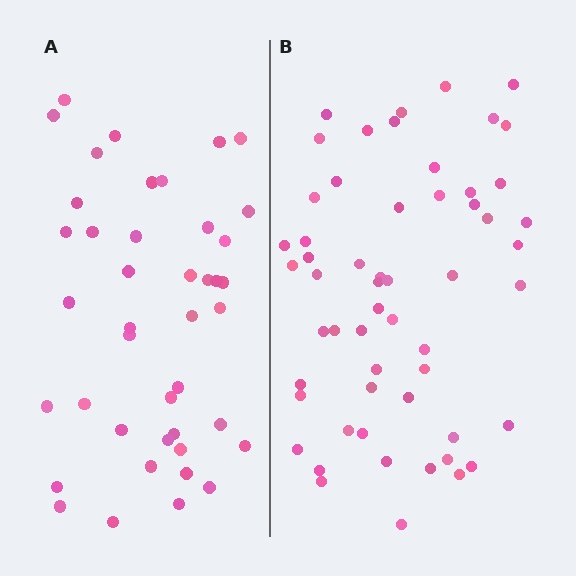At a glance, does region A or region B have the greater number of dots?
Region B (the right region) has more dots.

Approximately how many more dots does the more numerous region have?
Region B has approximately 15 more dots than region A.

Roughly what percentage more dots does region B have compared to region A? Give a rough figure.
About 35% more.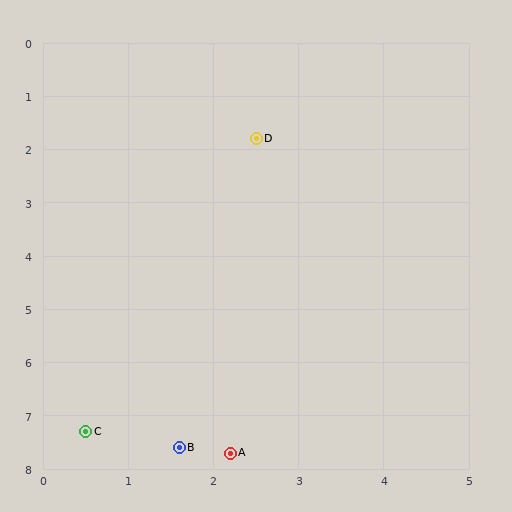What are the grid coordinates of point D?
Point D is at approximately (2.5, 1.8).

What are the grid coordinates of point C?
Point C is at approximately (0.5, 7.3).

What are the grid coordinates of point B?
Point B is at approximately (1.6, 7.6).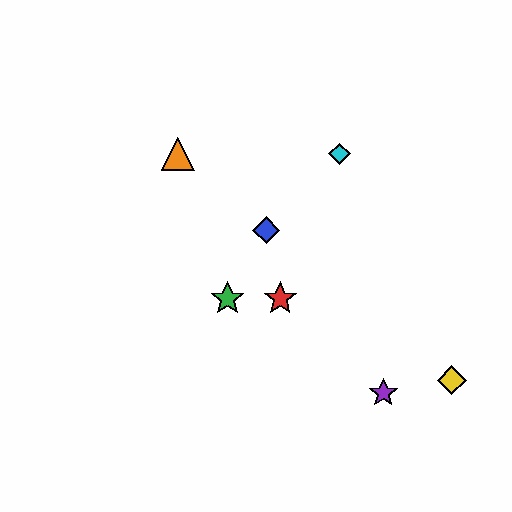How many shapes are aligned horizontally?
2 shapes (the orange triangle, the cyan diamond) are aligned horizontally.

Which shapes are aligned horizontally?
The orange triangle, the cyan diamond are aligned horizontally.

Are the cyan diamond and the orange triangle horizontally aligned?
Yes, both are at y≈154.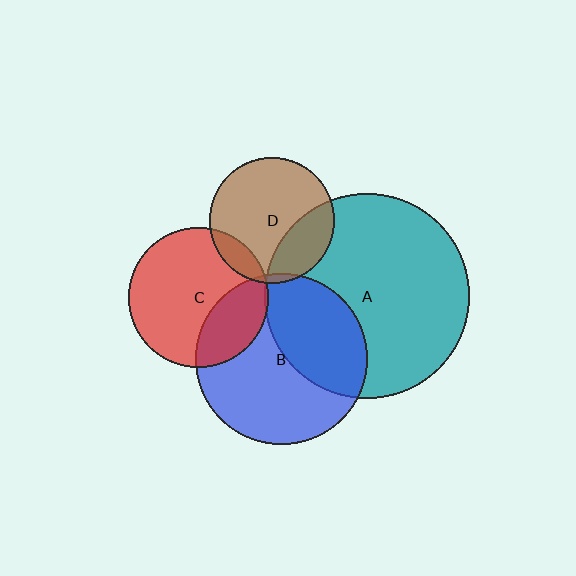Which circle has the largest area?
Circle A (teal).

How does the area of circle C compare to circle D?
Approximately 1.2 times.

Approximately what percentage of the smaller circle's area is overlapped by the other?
Approximately 40%.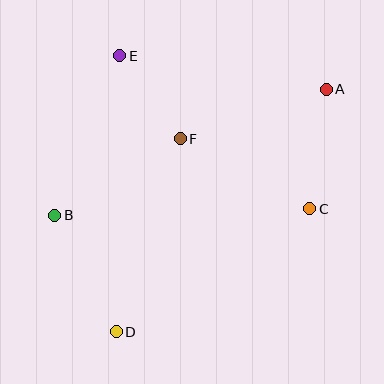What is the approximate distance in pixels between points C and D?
The distance between C and D is approximately 230 pixels.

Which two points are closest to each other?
Points E and F are closest to each other.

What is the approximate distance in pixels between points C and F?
The distance between C and F is approximately 147 pixels.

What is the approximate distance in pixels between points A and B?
The distance between A and B is approximately 299 pixels.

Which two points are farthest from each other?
Points A and D are farthest from each other.